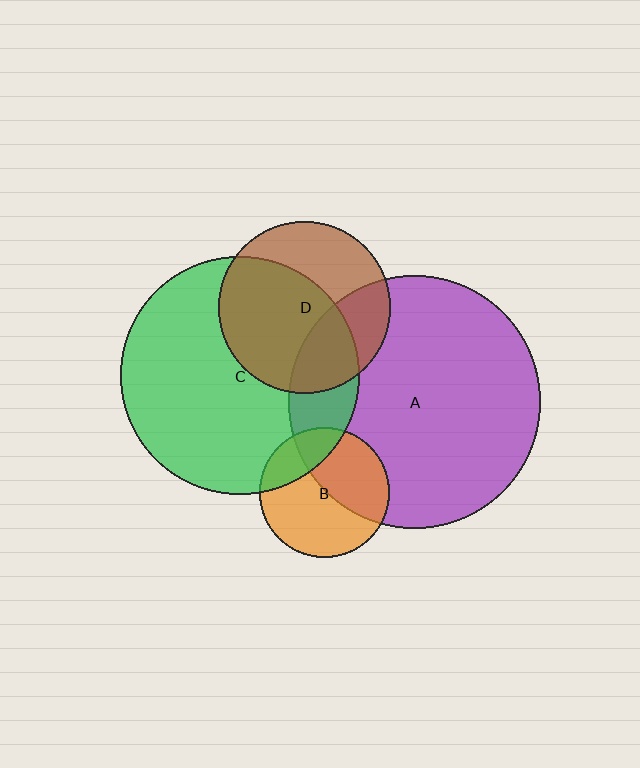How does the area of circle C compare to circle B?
Approximately 3.4 times.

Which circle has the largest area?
Circle A (purple).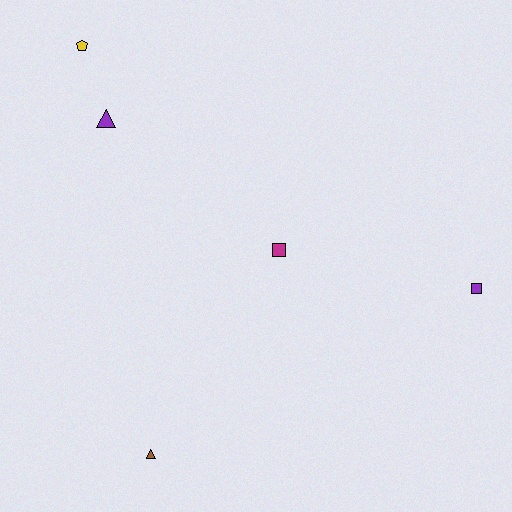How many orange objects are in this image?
There are no orange objects.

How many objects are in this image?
There are 5 objects.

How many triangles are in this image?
There are 2 triangles.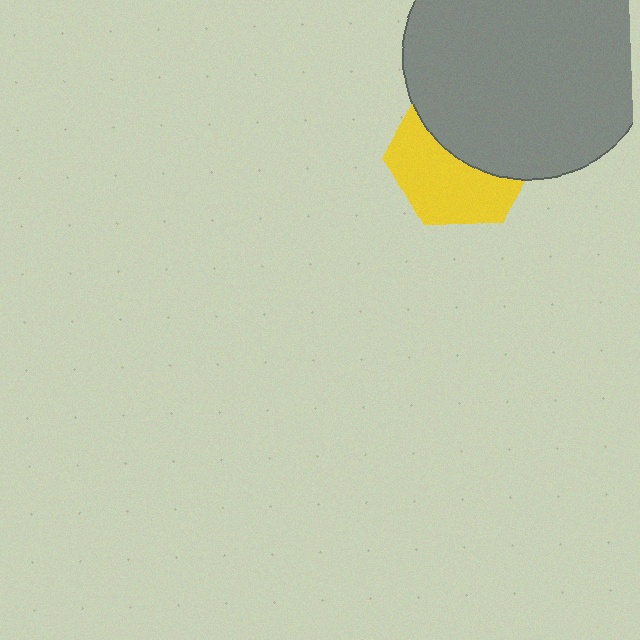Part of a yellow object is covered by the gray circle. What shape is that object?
It is a hexagon.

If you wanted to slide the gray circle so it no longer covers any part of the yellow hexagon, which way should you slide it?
Slide it up — that is the most direct way to separate the two shapes.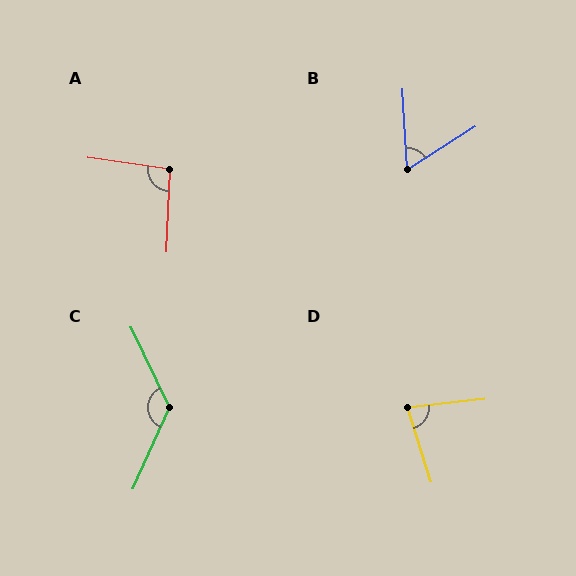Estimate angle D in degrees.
Approximately 79 degrees.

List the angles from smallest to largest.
B (61°), D (79°), A (96°), C (130°).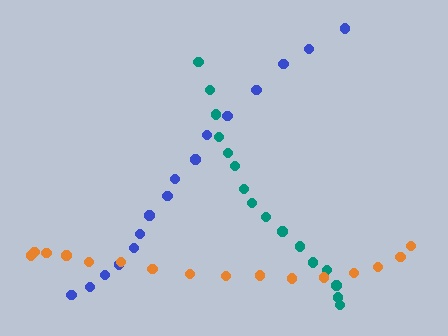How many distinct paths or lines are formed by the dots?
There are 3 distinct paths.